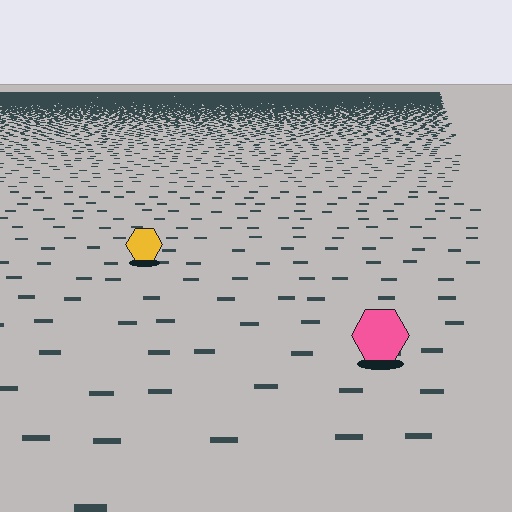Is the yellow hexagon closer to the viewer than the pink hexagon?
No. The pink hexagon is closer — you can tell from the texture gradient: the ground texture is coarser near it.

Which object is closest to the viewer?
The pink hexagon is closest. The texture marks near it are larger and more spread out.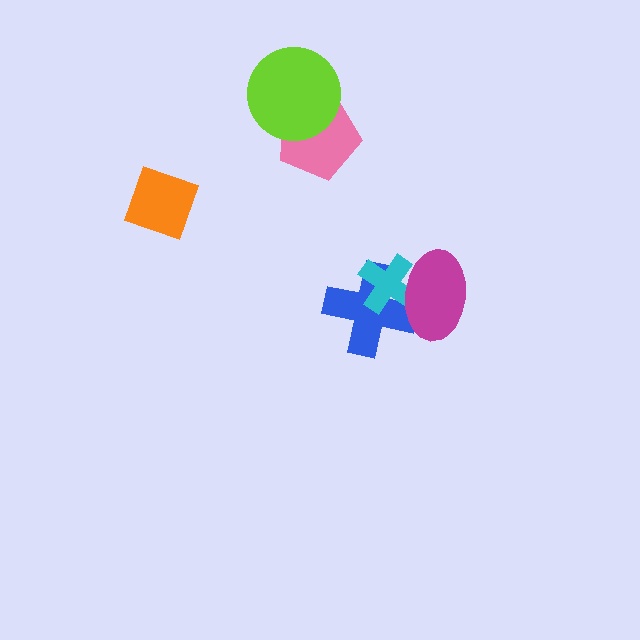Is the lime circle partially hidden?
No, no other shape covers it.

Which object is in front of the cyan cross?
The magenta ellipse is in front of the cyan cross.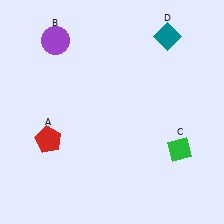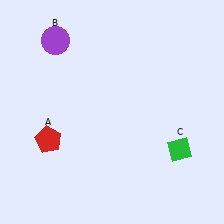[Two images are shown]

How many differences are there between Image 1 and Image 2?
There is 1 difference between the two images.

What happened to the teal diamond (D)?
The teal diamond (D) was removed in Image 2. It was in the top-right area of Image 1.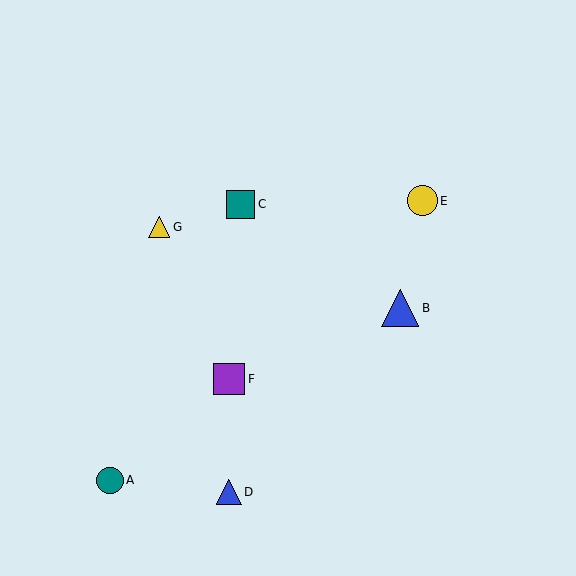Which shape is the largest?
The blue triangle (labeled B) is the largest.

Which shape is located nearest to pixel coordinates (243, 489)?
The blue triangle (labeled D) at (229, 492) is nearest to that location.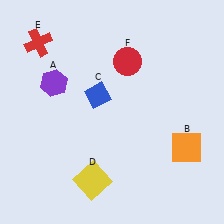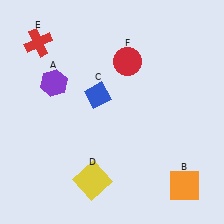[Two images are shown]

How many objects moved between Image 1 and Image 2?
1 object moved between the two images.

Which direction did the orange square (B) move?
The orange square (B) moved down.